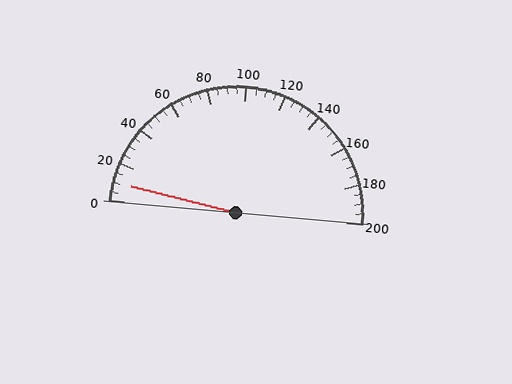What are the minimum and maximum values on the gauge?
The gauge ranges from 0 to 200.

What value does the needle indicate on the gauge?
The needle indicates approximately 10.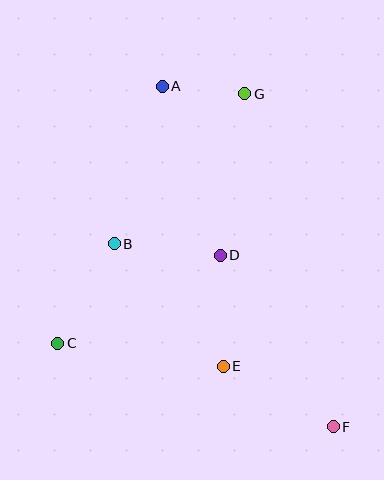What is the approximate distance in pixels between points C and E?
The distance between C and E is approximately 167 pixels.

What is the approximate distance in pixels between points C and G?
The distance between C and G is approximately 312 pixels.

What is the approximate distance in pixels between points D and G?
The distance between D and G is approximately 164 pixels.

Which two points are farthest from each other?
Points A and F are farthest from each other.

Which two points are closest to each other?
Points A and G are closest to each other.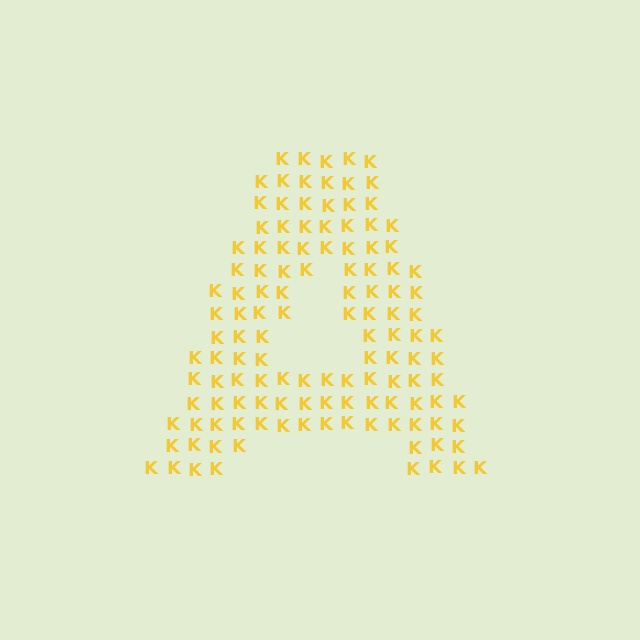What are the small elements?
The small elements are letter K's.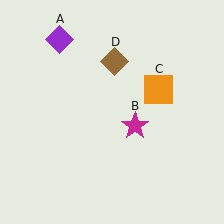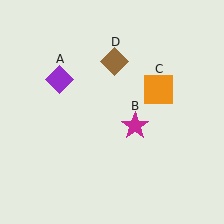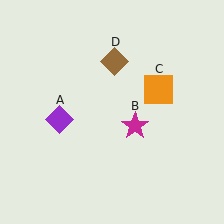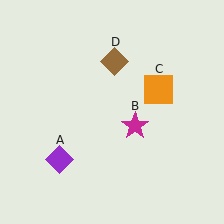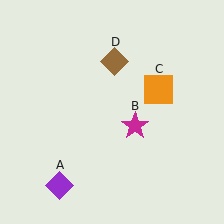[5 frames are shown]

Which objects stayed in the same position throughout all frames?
Magenta star (object B) and orange square (object C) and brown diamond (object D) remained stationary.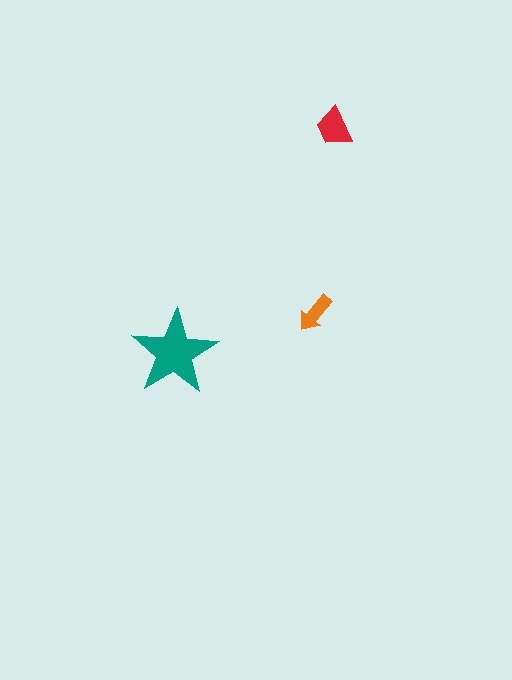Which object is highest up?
The red trapezoid is topmost.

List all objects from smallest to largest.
The orange arrow, the red trapezoid, the teal star.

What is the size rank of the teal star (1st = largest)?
1st.